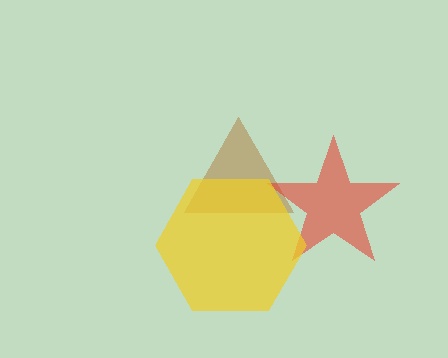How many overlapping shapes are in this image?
There are 3 overlapping shapes in the image.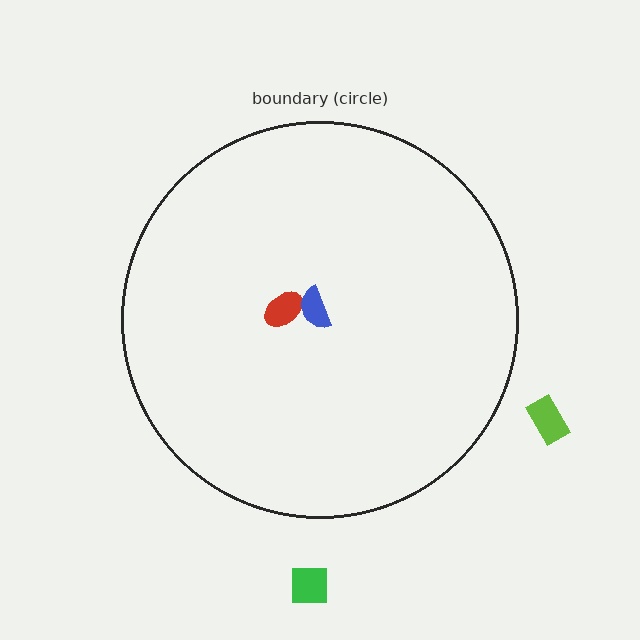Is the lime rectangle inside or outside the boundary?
Outside.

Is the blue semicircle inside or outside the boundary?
Inside.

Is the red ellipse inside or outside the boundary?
Inside.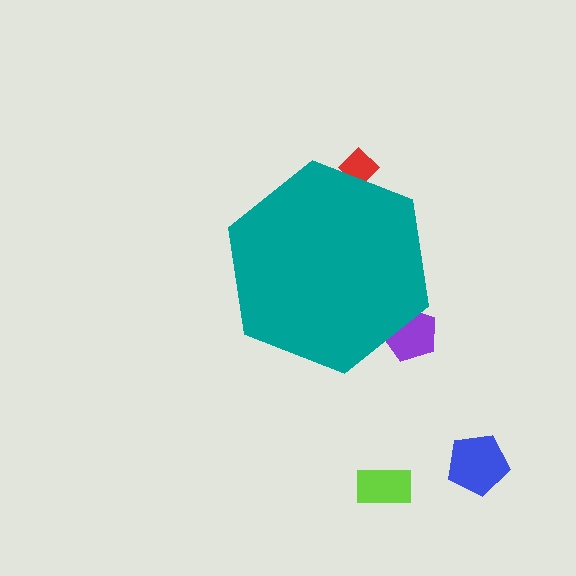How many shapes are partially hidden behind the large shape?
2 shapes are partially hidden.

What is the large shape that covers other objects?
A teal hexagon.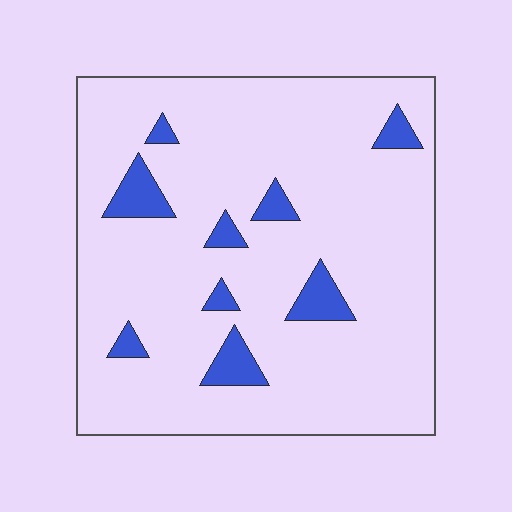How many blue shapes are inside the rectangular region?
9.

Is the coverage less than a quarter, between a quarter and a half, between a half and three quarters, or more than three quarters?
Less than a quarter.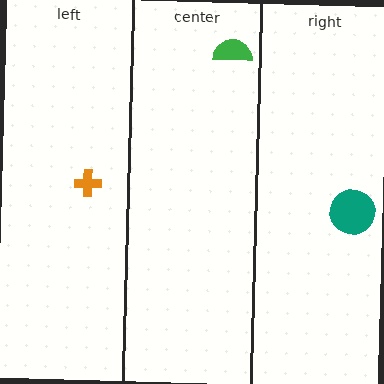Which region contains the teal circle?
The right region.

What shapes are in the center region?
The green semicircle.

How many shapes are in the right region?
1.